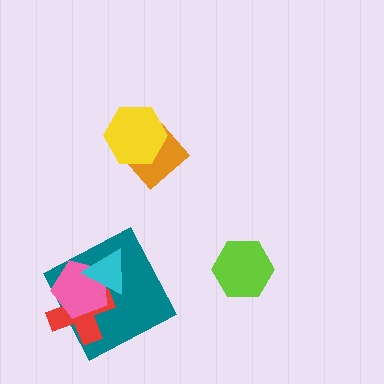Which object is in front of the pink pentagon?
The cyan triangle is in front of the pink pentagon.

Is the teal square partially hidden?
Yes, it is partially covered by another shape.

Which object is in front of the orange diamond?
The yellow hexagon is in front of the orange diamond.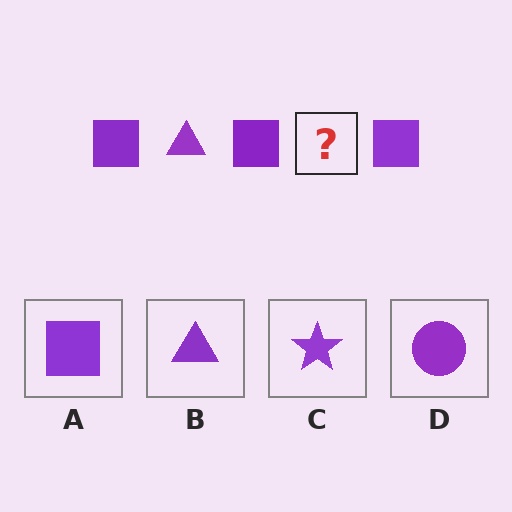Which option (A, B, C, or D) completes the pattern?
B.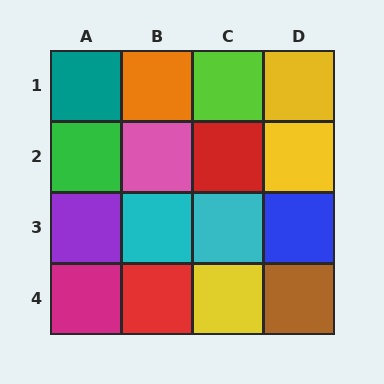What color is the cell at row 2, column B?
Pink.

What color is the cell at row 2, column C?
Red.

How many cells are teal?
1 cell is teal.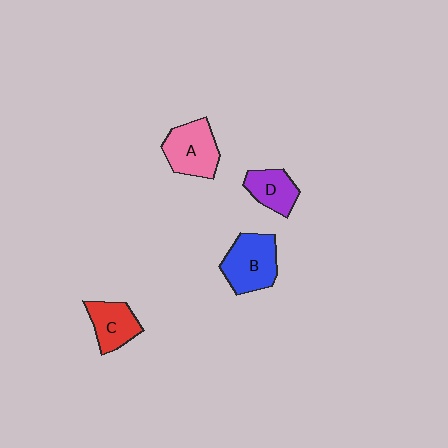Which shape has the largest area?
Shape B (blue).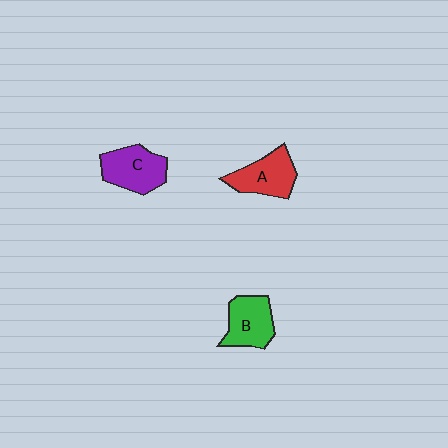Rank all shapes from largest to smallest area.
From largest to smallest: C (purple), A (red), B (green).